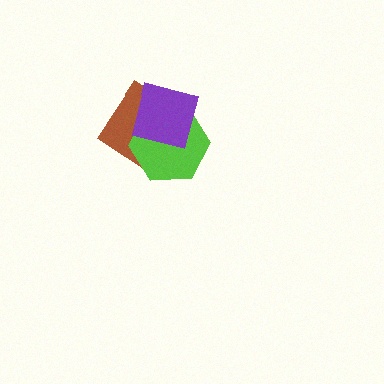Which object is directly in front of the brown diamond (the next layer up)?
The lime hexagon is directly in front of the brown diamond.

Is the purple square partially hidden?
No, no other shape covers it.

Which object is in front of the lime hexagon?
The purple square is in front of the lime hexagon.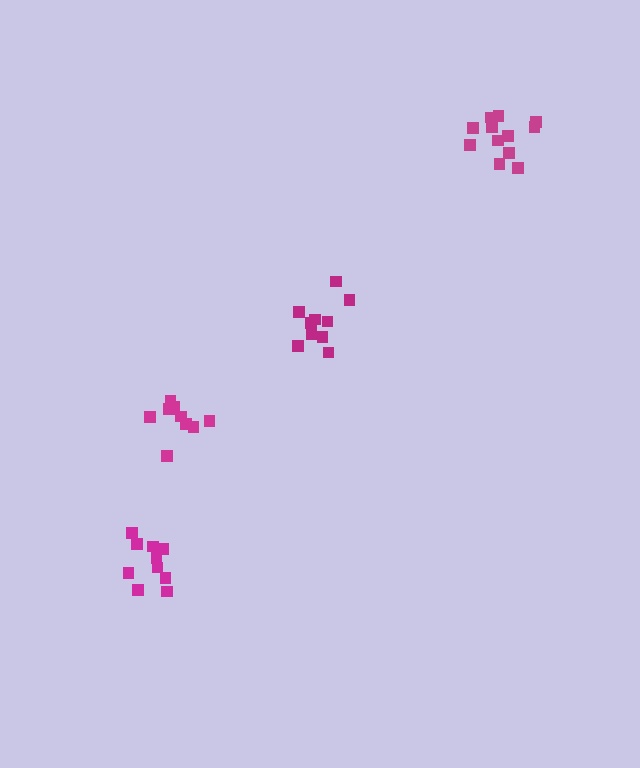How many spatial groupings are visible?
There are 4 spatial groupings.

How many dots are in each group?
Group 1: 10 dots, Group 2: 10 dots, Group 3: 9 dots, Group 4: 12 dots (41 total).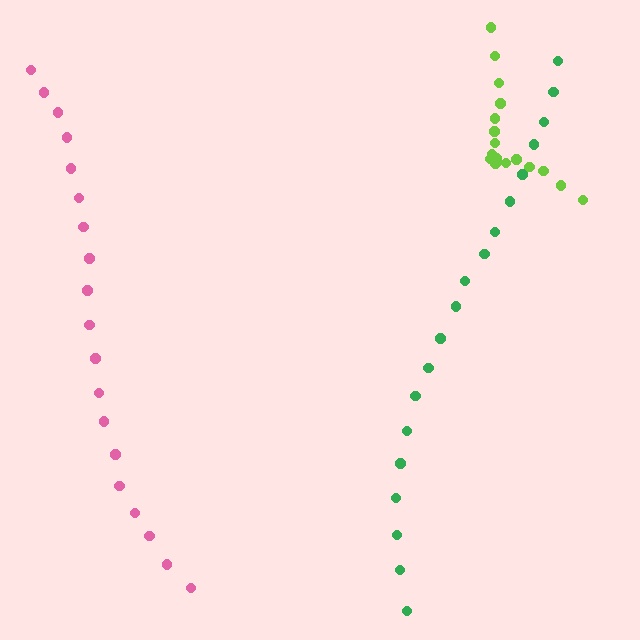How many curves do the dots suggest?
There are 3 distinct paths.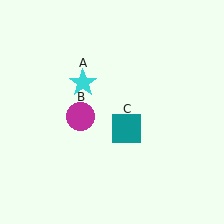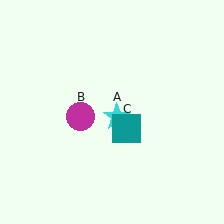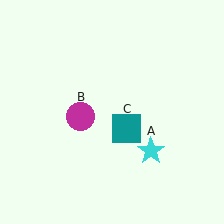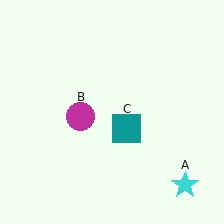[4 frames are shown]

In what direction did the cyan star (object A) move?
The cyan star (object A) moved down and to the right.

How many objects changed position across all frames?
1 object changed position: cyan star (object A).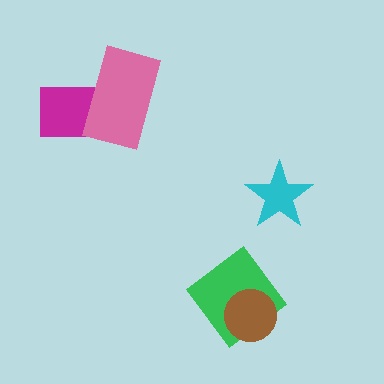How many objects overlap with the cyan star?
0 objects overlap with the cyan star.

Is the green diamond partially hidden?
Yes, it is partially covered by another shape.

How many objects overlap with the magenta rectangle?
1 object overlaps with the magenta rectangle.